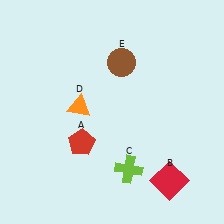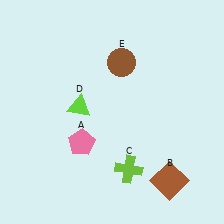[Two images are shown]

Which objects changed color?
A changed from red to pink. B changed from red to brown. D changed from orange to lime.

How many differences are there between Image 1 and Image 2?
There are 3 differences between the two images.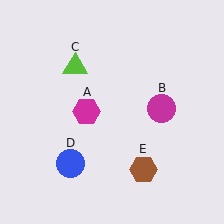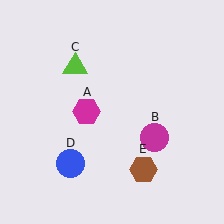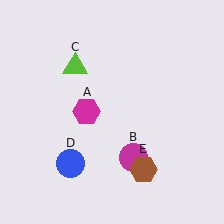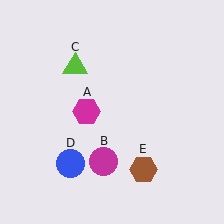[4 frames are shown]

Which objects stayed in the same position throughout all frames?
Magenta hexagon (object A) and lime triangle (object C) and blue circle (object D) and brown hexagon (object E) remained stationary.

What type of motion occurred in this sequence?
The magenta circle (object B) rotated clockwise around the center of the scene.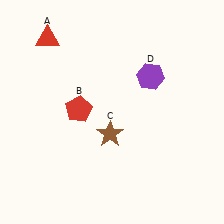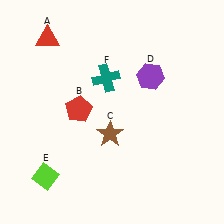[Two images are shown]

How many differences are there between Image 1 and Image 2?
There are 2 differences between the two images.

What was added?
A lime diamond (E), a teal cross (F) were added in Image 2.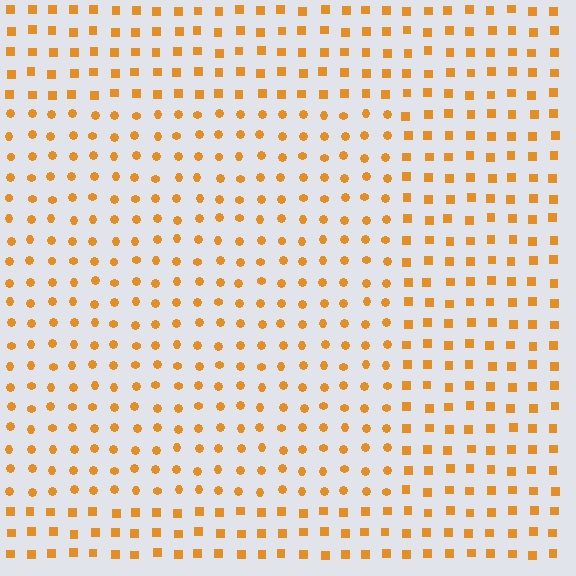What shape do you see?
I see a rectangle.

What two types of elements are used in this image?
The image uses circles inside the rectangle region and squares outside it.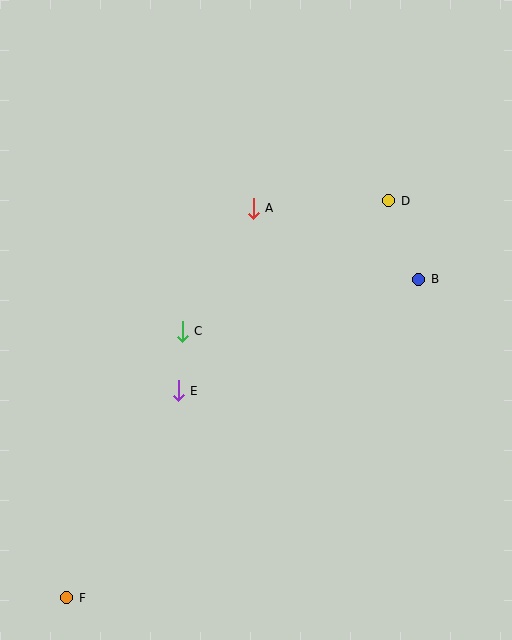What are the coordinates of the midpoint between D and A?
The midpoint between D and A is at (321, 205).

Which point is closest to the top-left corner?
Point A is closest to the top-left corner.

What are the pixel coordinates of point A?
Point A is at (253, 208).